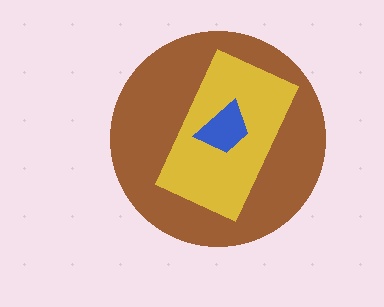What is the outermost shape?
The brown circle.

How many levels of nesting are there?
3.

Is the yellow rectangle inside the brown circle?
Yes.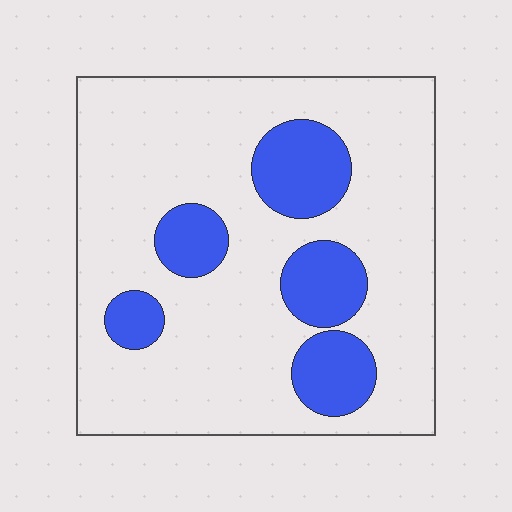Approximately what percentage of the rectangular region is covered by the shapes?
Approximately 20%.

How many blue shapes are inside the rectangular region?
5.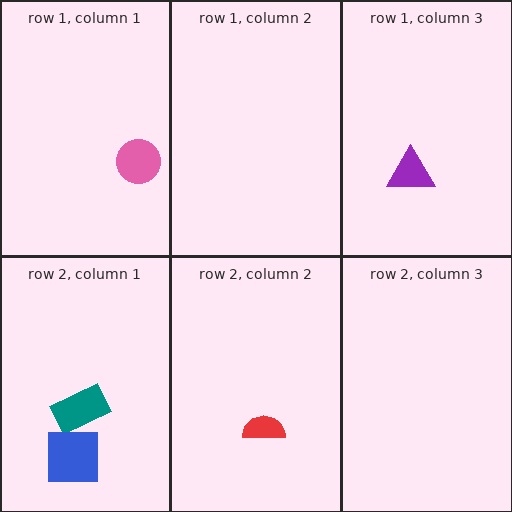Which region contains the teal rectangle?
The row 2, column 1 region.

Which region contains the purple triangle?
The row 1, column 3 region.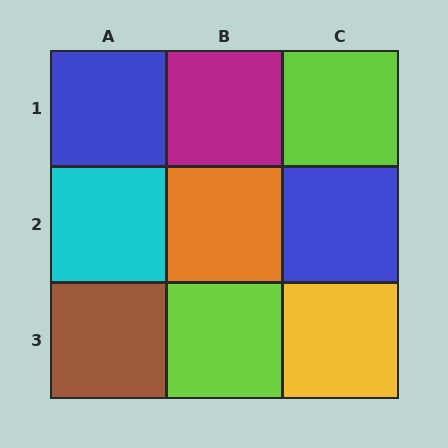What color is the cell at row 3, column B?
Lime.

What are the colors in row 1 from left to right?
Blue, magenta, lime.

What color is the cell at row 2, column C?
Blue.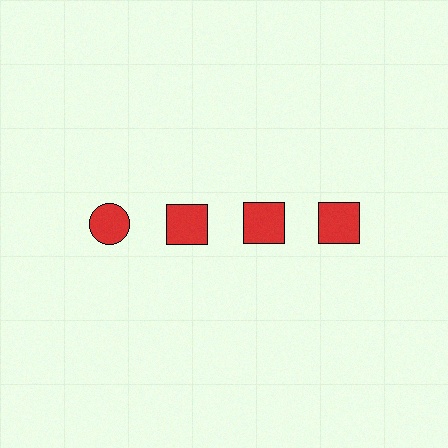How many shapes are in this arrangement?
There are 4 shapes arranged in a grid pattern.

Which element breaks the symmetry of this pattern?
The red circle in the top row, leftmost column breaks the symmetry. All other shapes are red squares.